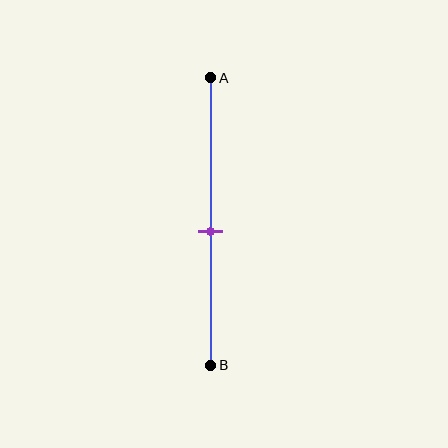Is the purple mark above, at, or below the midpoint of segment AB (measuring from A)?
The purple mark is below the midpoint of segment AB.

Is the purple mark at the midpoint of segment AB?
No, the mark is at about 55% from A, not at the 50% midpoint.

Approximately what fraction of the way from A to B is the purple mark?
The purple mark is approximately 55% of the way from A to B.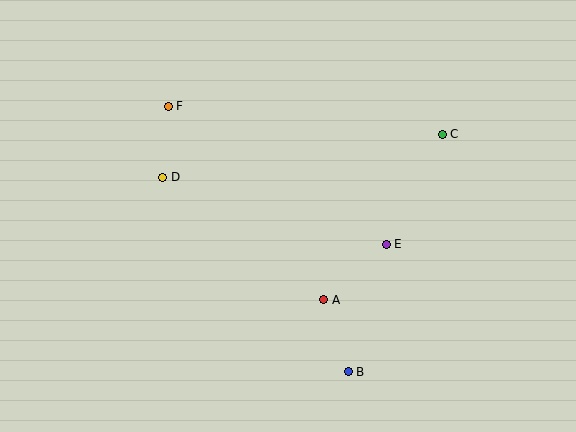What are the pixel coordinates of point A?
Point A is at (324, 300).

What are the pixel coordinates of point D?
Point D is at (163, 177).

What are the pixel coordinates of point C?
Point C is at (442, 134).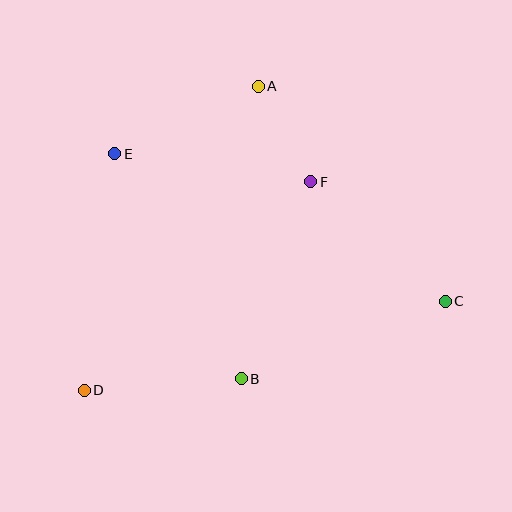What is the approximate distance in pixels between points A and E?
The distance between A and E is approximately 159 pixels.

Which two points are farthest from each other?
Points C and D are farthest from each other.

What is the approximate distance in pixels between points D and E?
The distance between D and E is approximately 238 pixels.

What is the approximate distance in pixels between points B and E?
The distance between B and E is approximately 258 pixels.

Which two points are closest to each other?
Points A and F are closest to each other.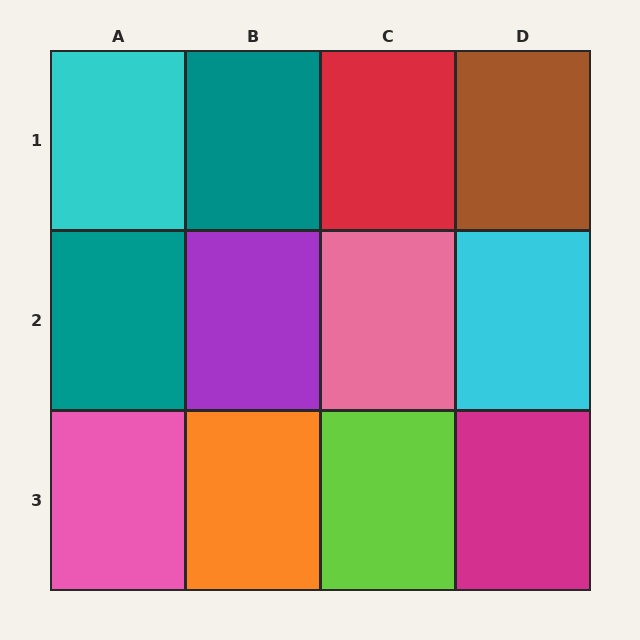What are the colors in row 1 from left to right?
Cyan, teal, red, brown.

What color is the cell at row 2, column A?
Teal.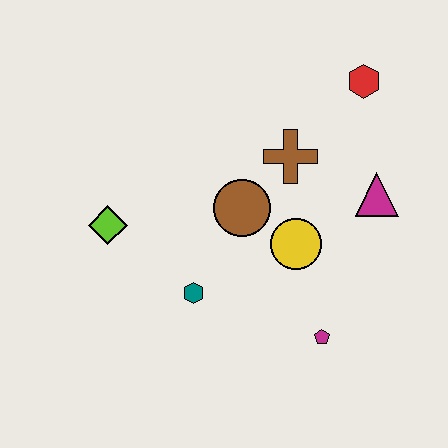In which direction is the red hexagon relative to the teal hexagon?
The red hexagon is above the teal hexagon.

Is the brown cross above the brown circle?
Yes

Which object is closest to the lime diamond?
The teal hexagon is closest to the lime diamond.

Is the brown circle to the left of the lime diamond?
No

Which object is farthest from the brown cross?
The lime diamond is farthest from the brown cross.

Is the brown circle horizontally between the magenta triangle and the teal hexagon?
Yes